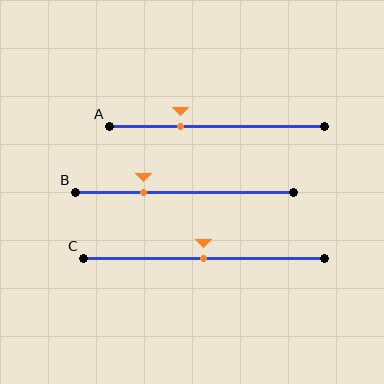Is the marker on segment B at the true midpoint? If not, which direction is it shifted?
No, the marker on segment B is shifted to the left by about 19% of the segment length.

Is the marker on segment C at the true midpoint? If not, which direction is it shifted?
Yes, the marker on segment C is at the true midpoint.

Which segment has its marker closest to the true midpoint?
Segment C has its marker closest to the true midpoint.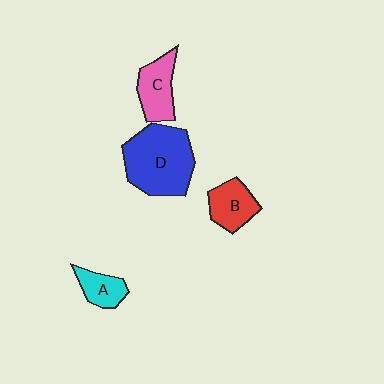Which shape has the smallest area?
Shape A (cyan).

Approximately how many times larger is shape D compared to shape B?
Approximately 2.1 times.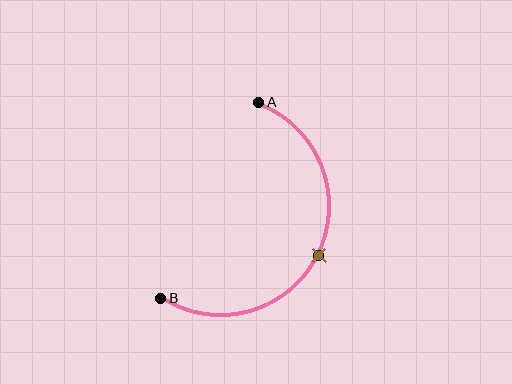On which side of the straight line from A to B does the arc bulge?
The arc bulges to the right of the straight line connecting A and B.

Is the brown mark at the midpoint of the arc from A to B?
Yes. The brown mark lies on the arc at equal arc-length from both A and B — it is the arc midpoint.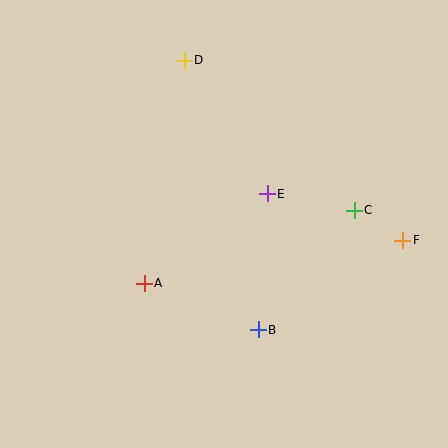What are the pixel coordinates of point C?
Point C is at (354, 210).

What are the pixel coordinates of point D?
Point D is at (184, 60).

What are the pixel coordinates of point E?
Point E is at (267, 194).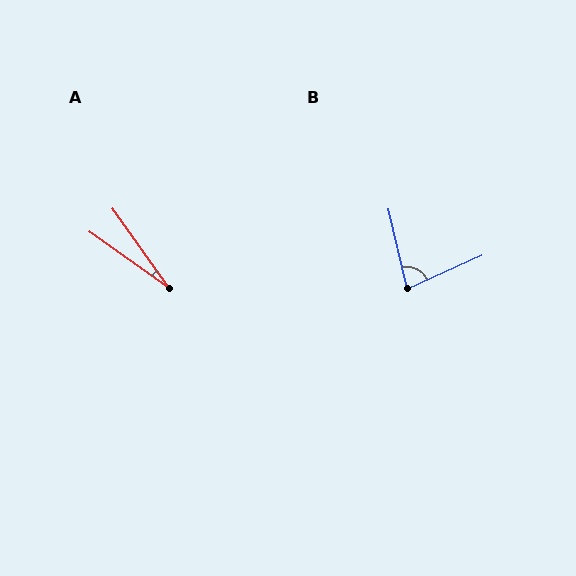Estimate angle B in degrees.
Approximately 79 degrees.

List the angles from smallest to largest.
A (19°), B (79°).